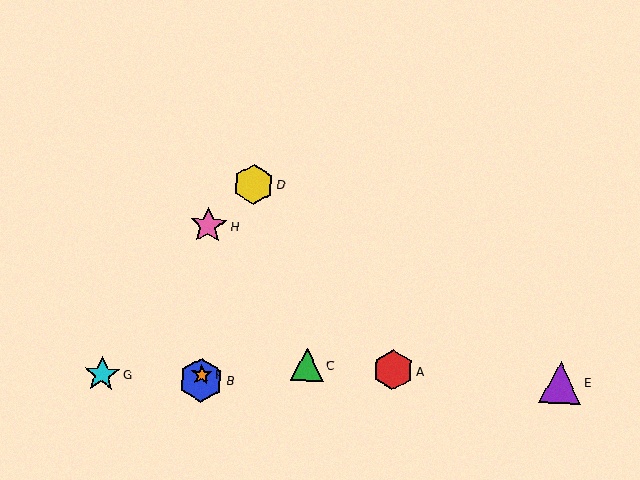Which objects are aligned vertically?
Objects B, F, H are aligned vertically.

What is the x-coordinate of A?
Object A is at x≈393.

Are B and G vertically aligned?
No, B is at x≈201 and G is at x≈102.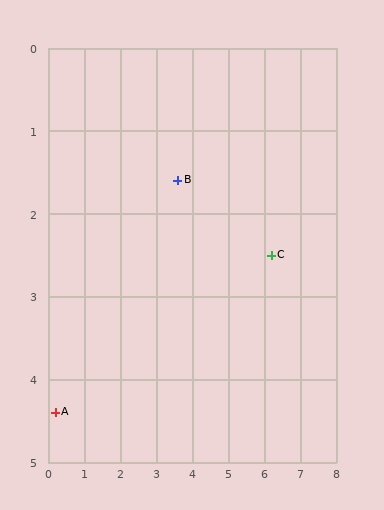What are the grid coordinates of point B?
Point B is at approximately (3.6, 1.6).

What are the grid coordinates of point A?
Point A is at approximately (0.2, 4.4).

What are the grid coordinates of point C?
Point C is at approximately (6.2, 2.5).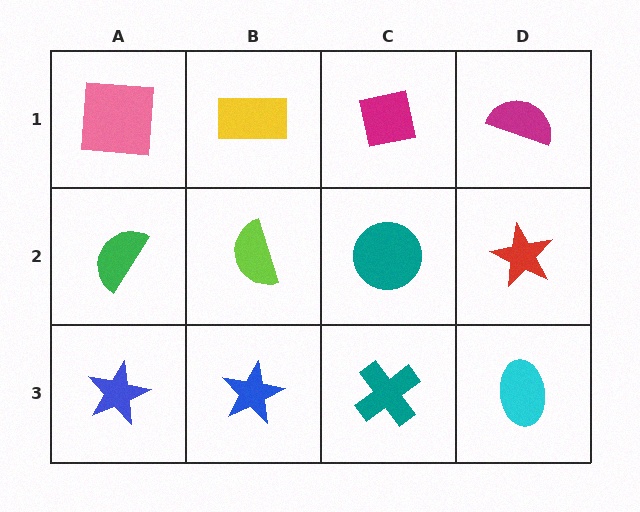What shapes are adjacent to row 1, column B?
A lime semicircle (row 2, column B), a pink square (row 1, column A), a magenta square (row 1, column C).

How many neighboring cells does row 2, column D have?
3.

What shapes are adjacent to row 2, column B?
A yellow rectangle (row 1, column B), a blue star (row 3, column B), a green semicircle (row 2, column A), a teal circle (row 2, column C).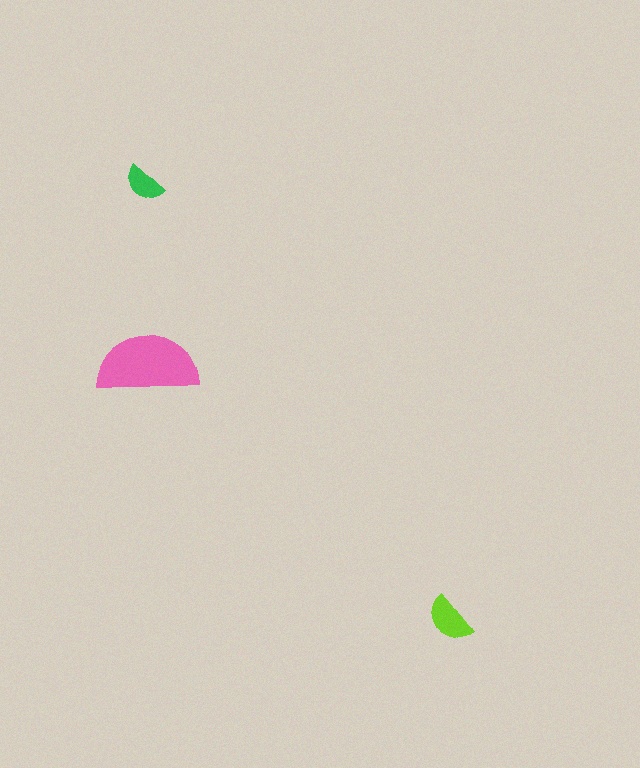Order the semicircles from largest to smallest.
the pink one, the lime one, the green one.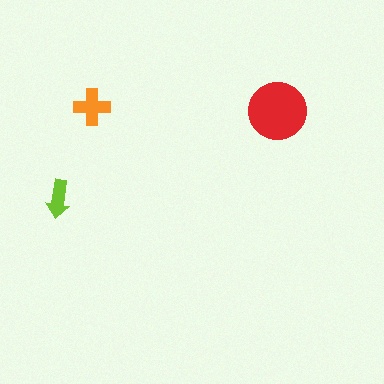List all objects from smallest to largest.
The lime arrow, the orange cross, the red circle.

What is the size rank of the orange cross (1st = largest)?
2nd.